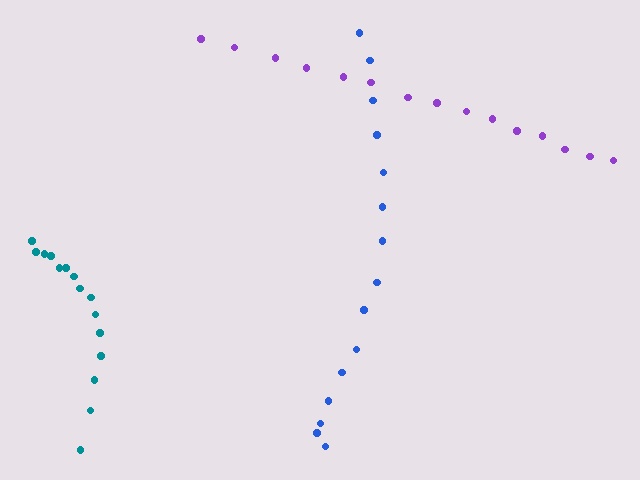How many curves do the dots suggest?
There are 3 distinct paths.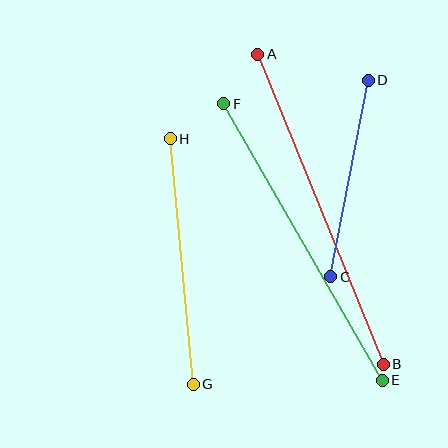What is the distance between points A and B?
The distance is approximately 334 pixels.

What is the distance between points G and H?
The distance is approximately 247 pixels.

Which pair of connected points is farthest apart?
Points A and B are farthest apart.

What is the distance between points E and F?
The distance is approximately 319 pixels.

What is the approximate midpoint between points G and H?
The midpoint is at approximately (182, 262) pixels.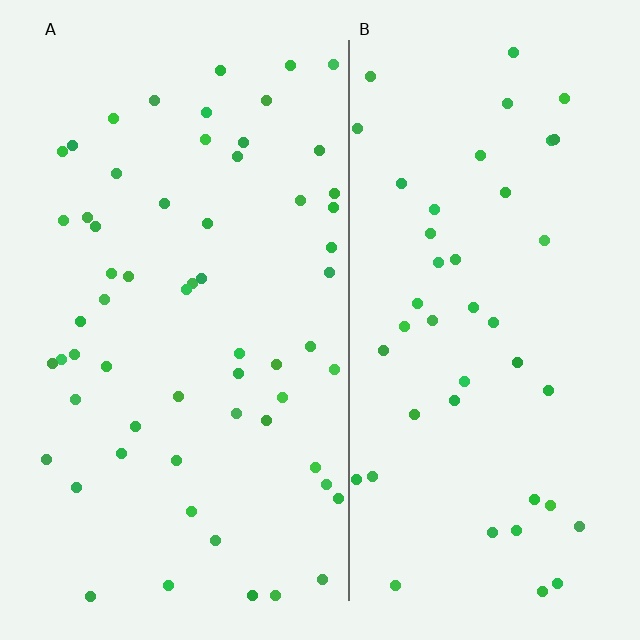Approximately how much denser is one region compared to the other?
Approximately 1.4× — region A over region B.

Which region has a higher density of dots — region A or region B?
A (the left).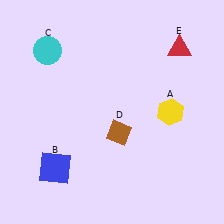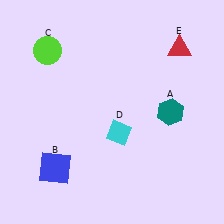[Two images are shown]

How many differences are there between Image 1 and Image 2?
There are 3 differences between the two images.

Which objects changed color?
A changed from yellow to teal. C changed from cyan to lime. D changed from brown to cyan.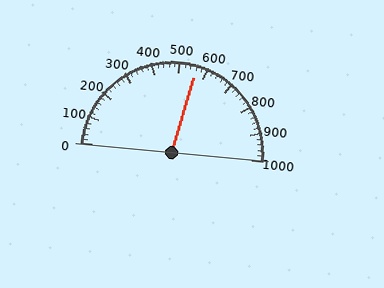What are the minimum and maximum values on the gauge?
The gauge ranges from 0 to 1000.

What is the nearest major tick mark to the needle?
The nearest major tick mark is 600.